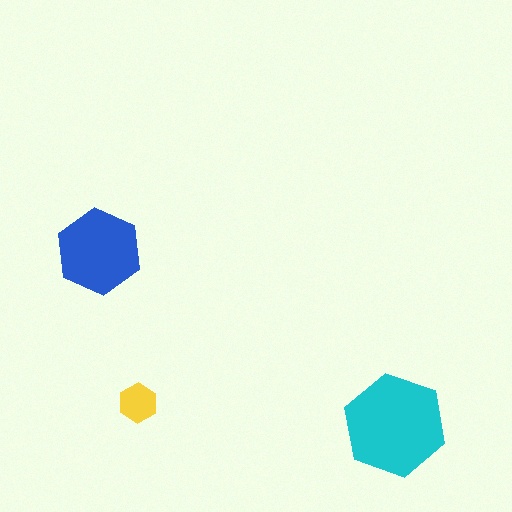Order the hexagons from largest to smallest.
the cyan one, the blue one, the yellow one.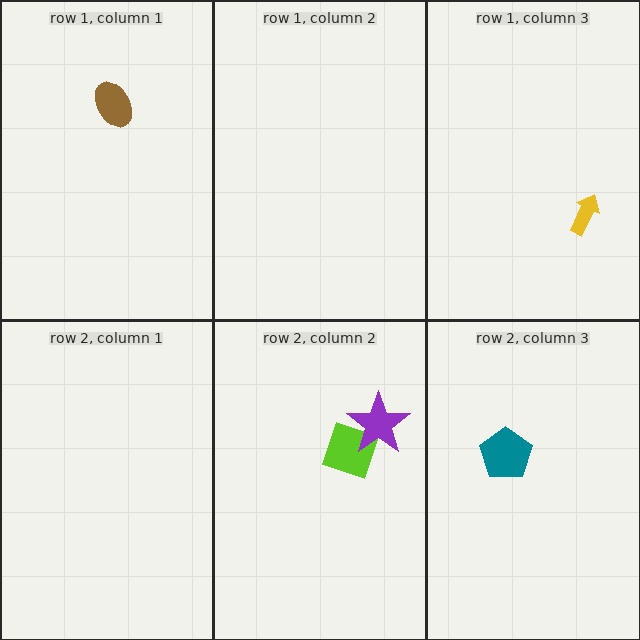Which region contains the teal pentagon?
The row 2, column 3 region.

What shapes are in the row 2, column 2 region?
The lime diamond, the purple star.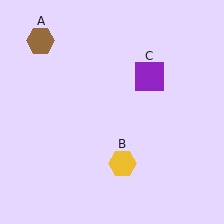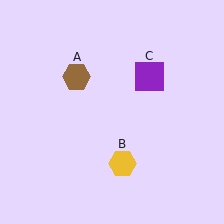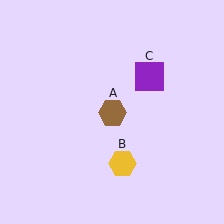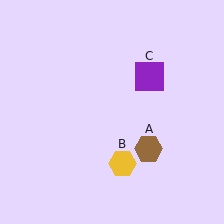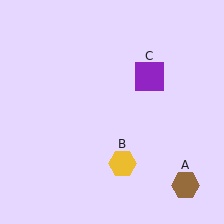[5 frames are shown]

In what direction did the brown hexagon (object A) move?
The brown hexagon (object A) moved down and to the right.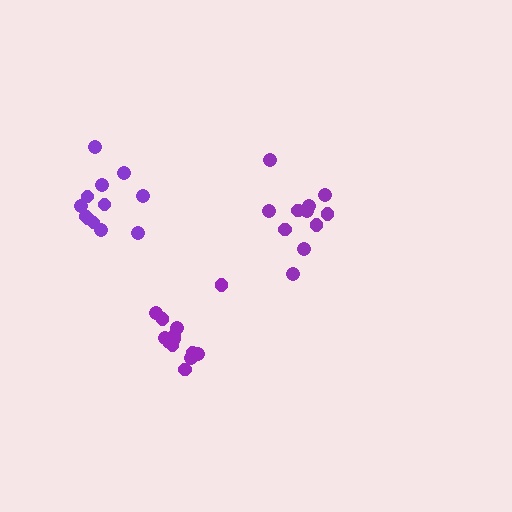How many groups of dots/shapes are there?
There are 3 groups.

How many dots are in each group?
Group 1: 13 dots, Group 2: 12 dots, Group 3: 12 dots (37 total).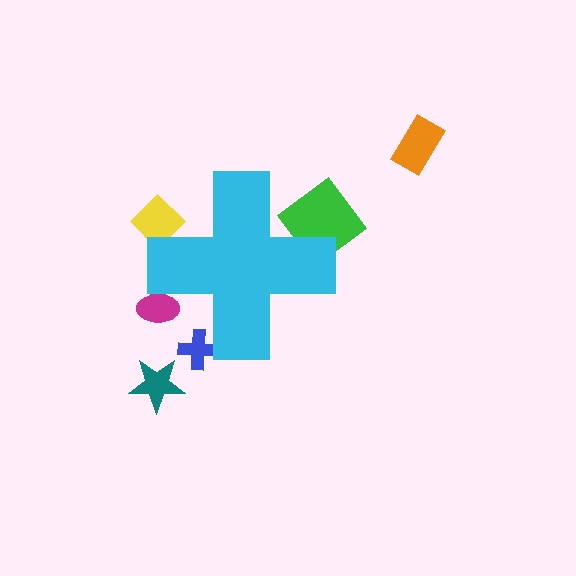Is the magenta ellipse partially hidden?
Yes, the magenta ellipse is partially hidden behind the cyan cross.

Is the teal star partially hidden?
No, the teal star is fully visible.